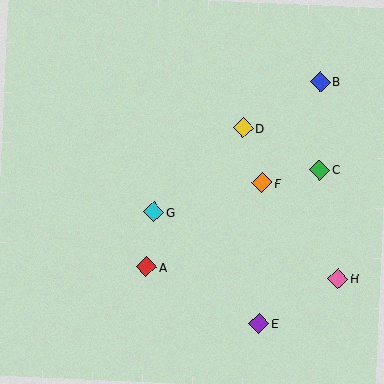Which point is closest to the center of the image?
Point G at (154, 212) is closest to the center.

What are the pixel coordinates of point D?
Point D is at (243, 128).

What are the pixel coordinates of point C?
Point C is at (320, 170).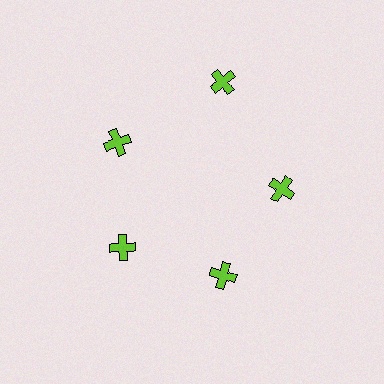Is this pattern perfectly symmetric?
No. The 5 lime crosses are arranged in a ring, but one element near the 1 o'clock position is pushed outward from the center, breaking the 5-fold rotational symmetry.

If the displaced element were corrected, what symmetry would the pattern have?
It would have 5-fold rotational symmetry — the pattern would map onto itself every 72 degrees.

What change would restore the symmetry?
The symmetry would be restored by moving it inward, back onto the ring so that all 5 crosses sit at equal angles and equal distance from the center.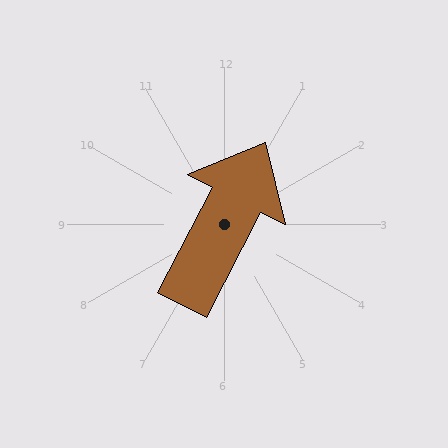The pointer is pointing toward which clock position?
Roughly 1 o'clock.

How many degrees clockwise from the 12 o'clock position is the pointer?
Approximately 27 degrees.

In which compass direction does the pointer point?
Northeast.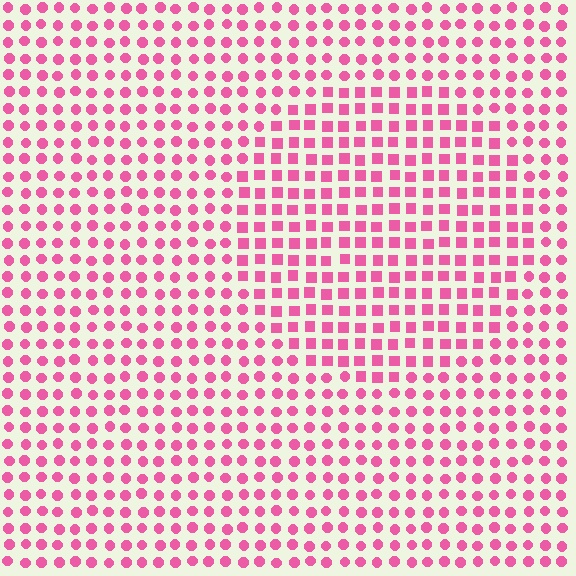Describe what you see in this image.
The image is filled with small pink elements arranged in a uniform grid. A circle-shaped region contains squares, while the surrounding area contains circles. The boundary is defined purely by the change in element shape.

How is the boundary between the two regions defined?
The boundary is defined by a change in element shape: squares inside vs. circles outside. All elements share the same color and spacing.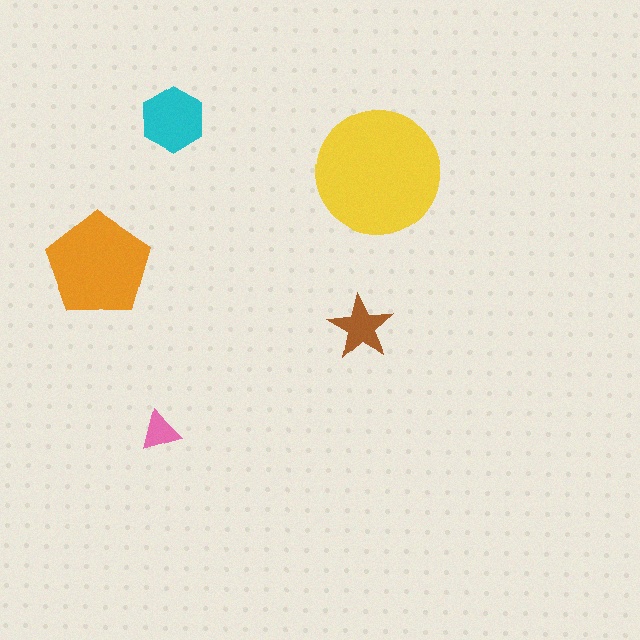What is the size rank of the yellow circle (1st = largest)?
1st.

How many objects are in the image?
There are 5 objects in the image.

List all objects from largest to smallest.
The yellow circle, the orange pentagon, the cyan hexagon, the brown star, the pink triangle.